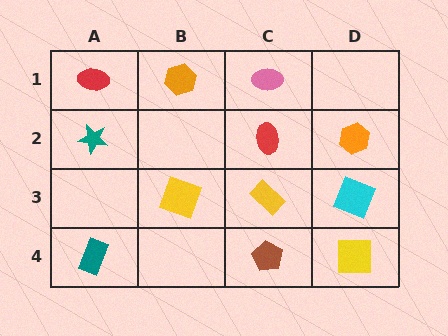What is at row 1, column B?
An orange hexagon.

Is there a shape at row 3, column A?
No, that cell is empty.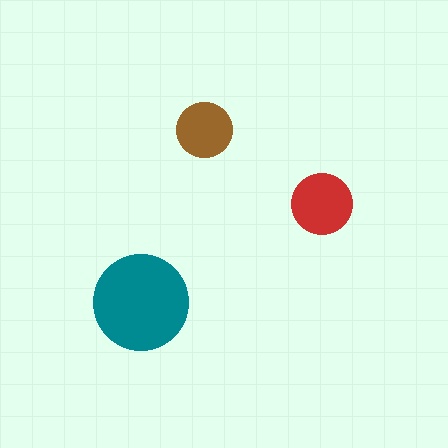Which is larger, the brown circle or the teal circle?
The teal one.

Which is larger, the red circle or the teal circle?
The teal one.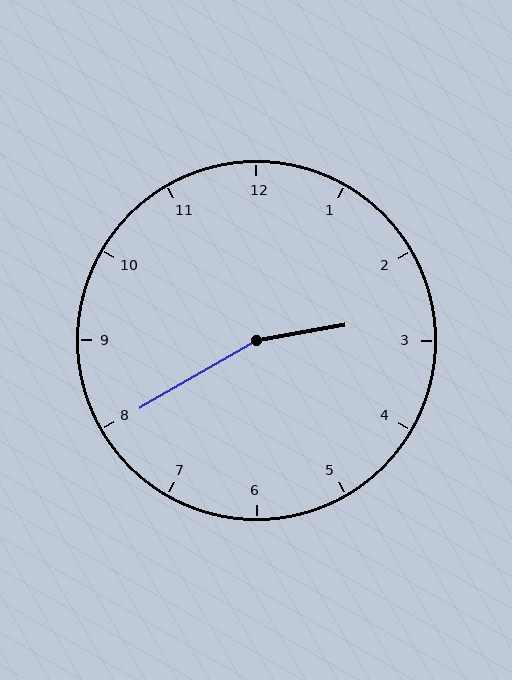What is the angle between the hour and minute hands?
Approximately 160 degrees.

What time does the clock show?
2:40.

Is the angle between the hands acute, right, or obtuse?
It is obtuse.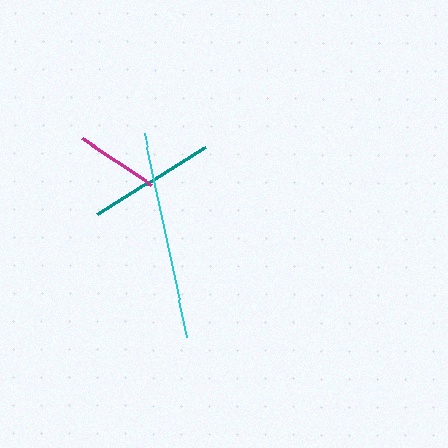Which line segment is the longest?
The cyan line is the longest at approximately 208 pixels.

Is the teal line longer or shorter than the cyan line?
The cyan line is longer than the teal line.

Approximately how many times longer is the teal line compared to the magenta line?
The teal line is approximately 1.5 times the length of the magenta line.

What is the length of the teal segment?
The teal segment is approximately 128 pixels long.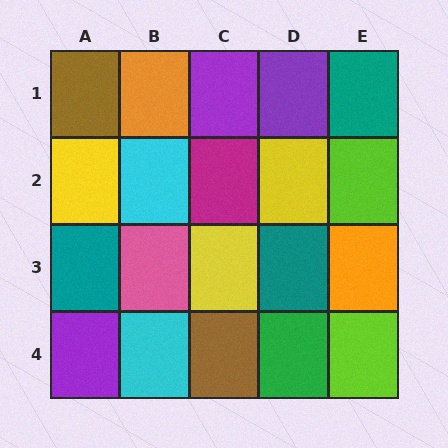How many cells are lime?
2 cells are lime.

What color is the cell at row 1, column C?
Purple.